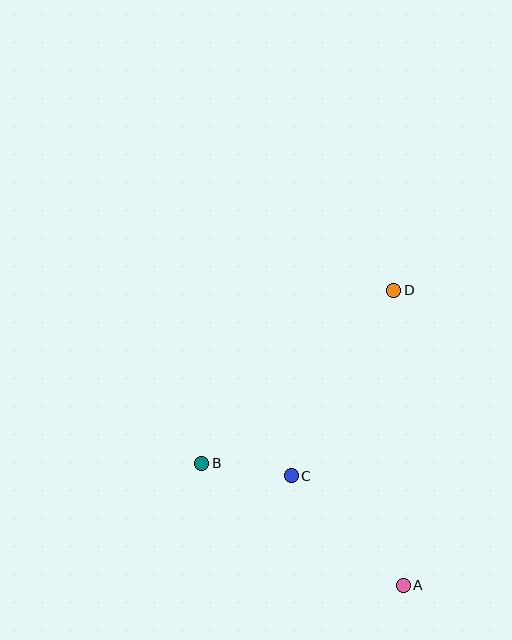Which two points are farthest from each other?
Points A and D are farthest from each other.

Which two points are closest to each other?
Points B and C are closest to each other.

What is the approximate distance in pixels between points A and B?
The distance between A and B is approximately 235 pixels.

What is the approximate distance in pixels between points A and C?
The distance between A and C is approximately 157 pixels.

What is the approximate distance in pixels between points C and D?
The distance between C and D is approximately 212 pixels.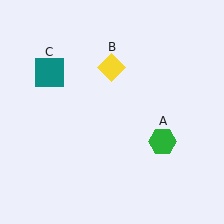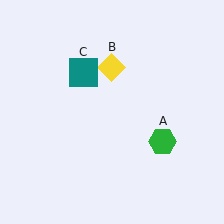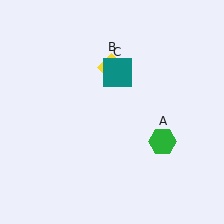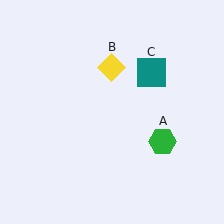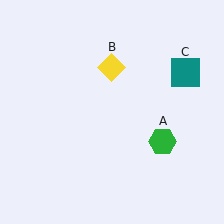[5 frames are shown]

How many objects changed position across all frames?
1 object changed position: teal square (object C).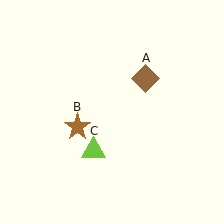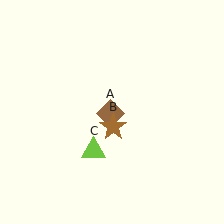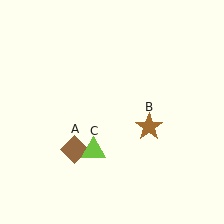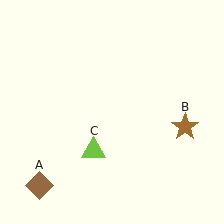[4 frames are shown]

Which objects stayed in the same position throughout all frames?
Lime triangle (object C) remained stationary.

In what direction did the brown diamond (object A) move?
The brown diamond (object A) moved down and to the left.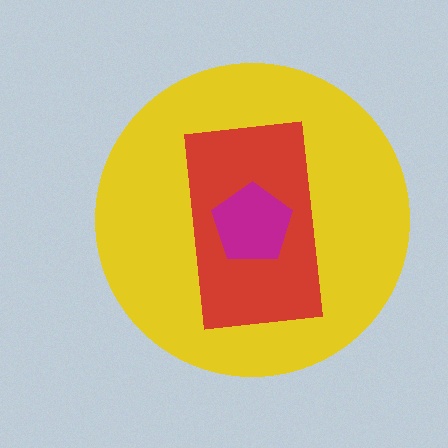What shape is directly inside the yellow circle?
The red rectangle.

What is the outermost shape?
The yellow circle.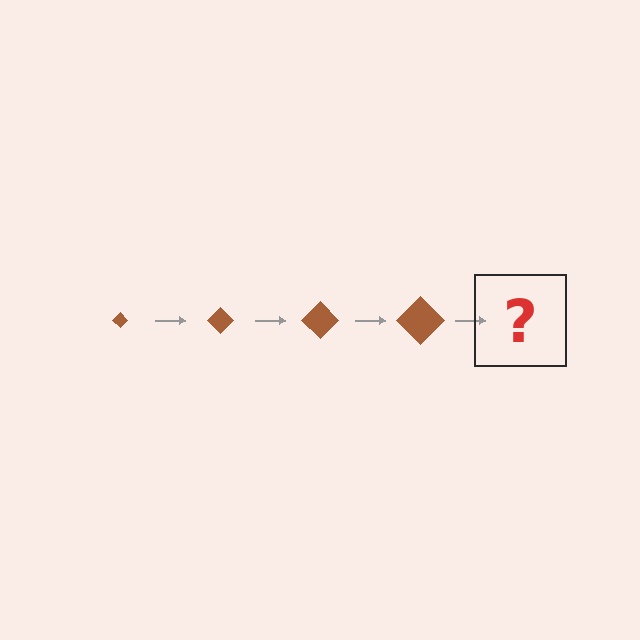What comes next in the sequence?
The next element should be a brown diamond, larger than the previous one.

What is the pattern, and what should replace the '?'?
The pattern is that the diamond gets progressively larger each step. The '?' should be a brown diamond, larger than the previous one.